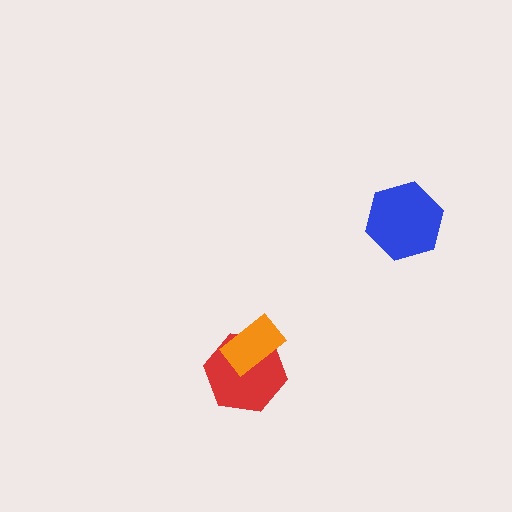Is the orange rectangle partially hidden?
No, no other shape covers it.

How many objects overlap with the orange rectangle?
1 object overlaps with the orange rectangle.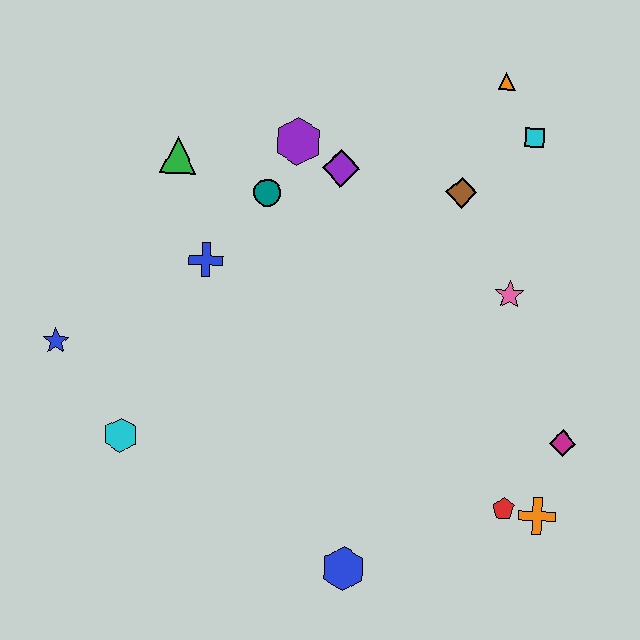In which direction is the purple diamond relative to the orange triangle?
The purple diamond is to the left of the orange triangle.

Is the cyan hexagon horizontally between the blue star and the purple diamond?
Yes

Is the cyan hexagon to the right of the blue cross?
No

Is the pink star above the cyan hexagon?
Yes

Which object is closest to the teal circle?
The purple hexagon is closest to the teal circle.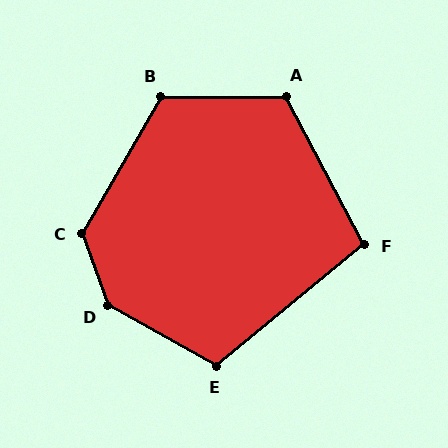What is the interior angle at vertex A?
Approximately 118 degrees (obtuse).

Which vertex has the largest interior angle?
D, at approximately 139 degrees.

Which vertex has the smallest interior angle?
F, at approximately 101 degrees.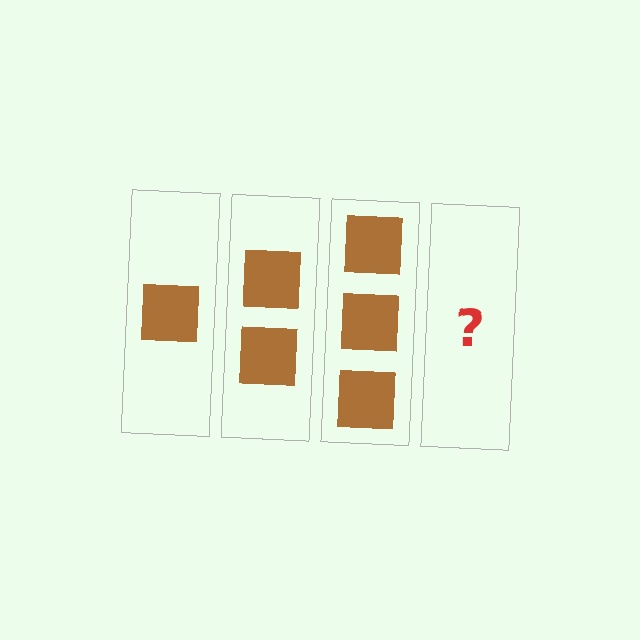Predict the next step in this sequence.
The next step is 4 squares.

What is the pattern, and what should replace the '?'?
The pattern is that each step adds one more square. The '?' should be 4 squares.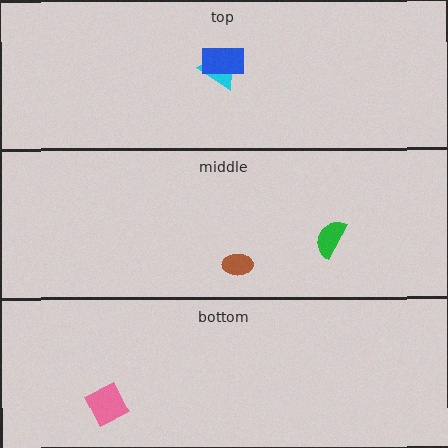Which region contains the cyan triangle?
The top region.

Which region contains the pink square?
The bottom region.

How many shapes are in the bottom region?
1.